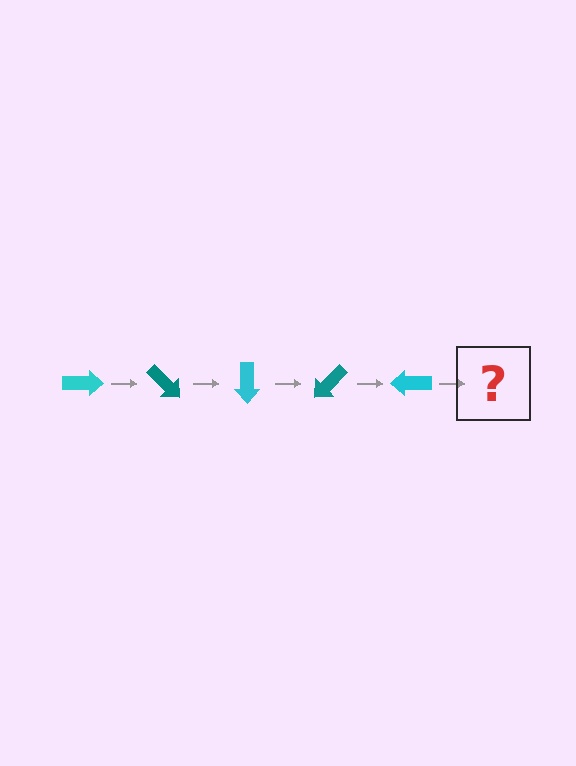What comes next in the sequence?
The next element should be a teal arrow, rotated 225 degrees from the start.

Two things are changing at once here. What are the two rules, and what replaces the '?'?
The two rules are that it rotates 45 degrees each step and the color cycles through cyan and teal. The '?' should be a teal arrow, rotated 225 degrees from the start.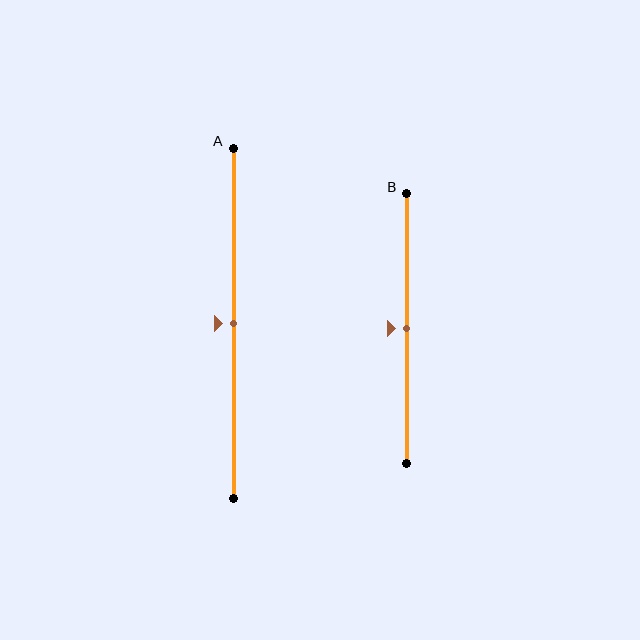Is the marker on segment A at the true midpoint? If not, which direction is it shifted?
Yes, the marker on segment A is at the true midpoint.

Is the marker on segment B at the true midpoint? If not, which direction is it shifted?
Yes, the marker on segment B is at the true midpoint.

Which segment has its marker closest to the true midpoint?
Segment A has its marker closest to the true midpoint.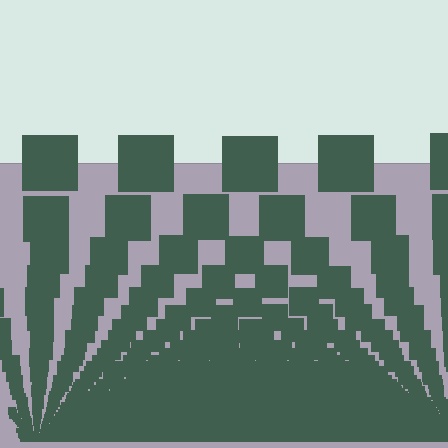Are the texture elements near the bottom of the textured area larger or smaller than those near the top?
Smaller. The gradient is inverted — elements near the bottom are smaller and denser.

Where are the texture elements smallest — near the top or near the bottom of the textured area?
Near the bottom.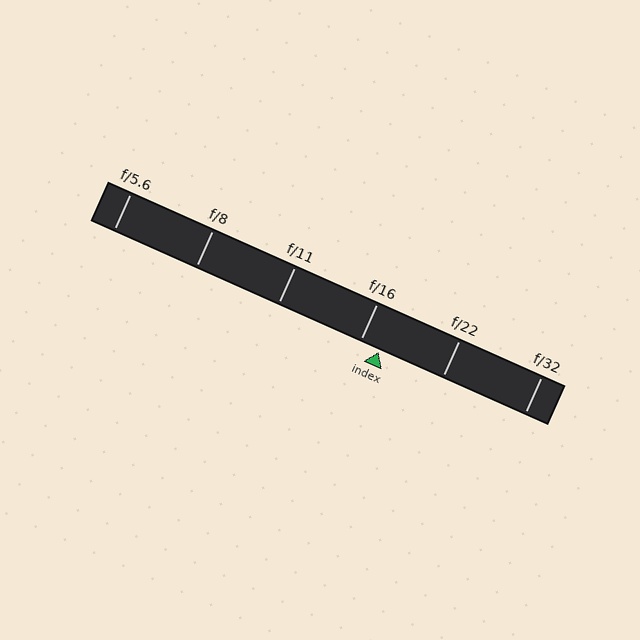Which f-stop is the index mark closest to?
The index mark is closest to f/16.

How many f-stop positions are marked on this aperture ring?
There are 6 f-stop positions marked.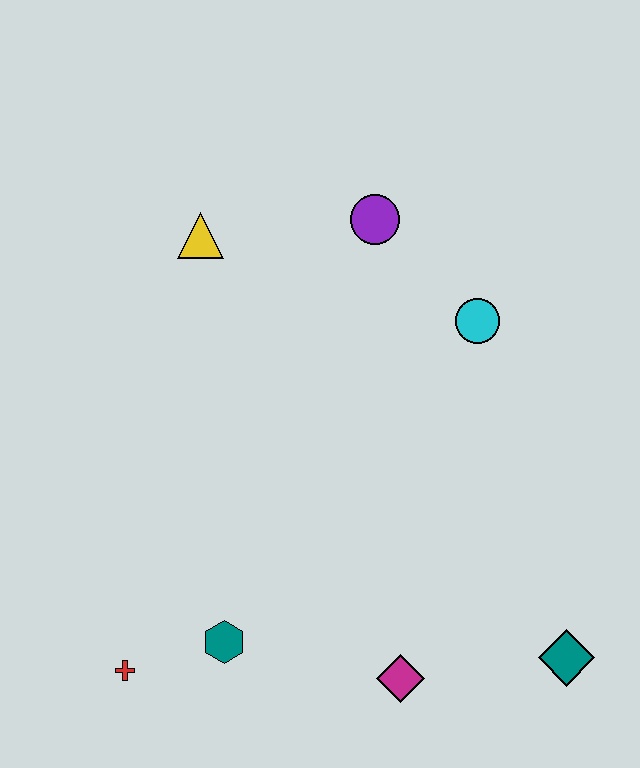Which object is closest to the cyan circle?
The purple circle is closest to the cyan circle.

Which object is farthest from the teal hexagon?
The purple circle is farthest from the teal hexagon.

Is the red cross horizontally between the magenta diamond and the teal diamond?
No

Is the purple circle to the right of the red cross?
Yes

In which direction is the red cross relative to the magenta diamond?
The red cross is to the left of the magenta diamond.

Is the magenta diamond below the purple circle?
Yes